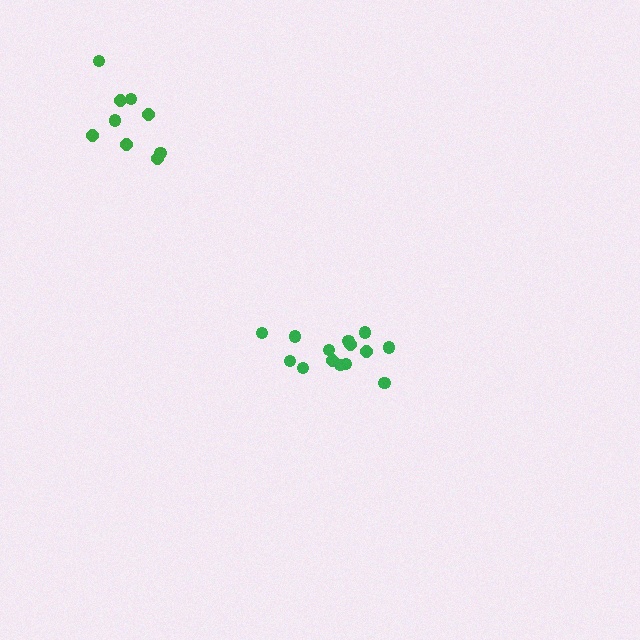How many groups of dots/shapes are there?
There are 2 groups.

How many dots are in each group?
Group 1: 14 dots, Group 2: 9 dots (23 total).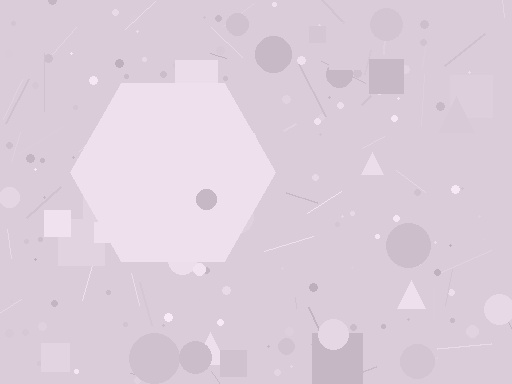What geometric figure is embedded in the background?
A hexagon is embedded in the background.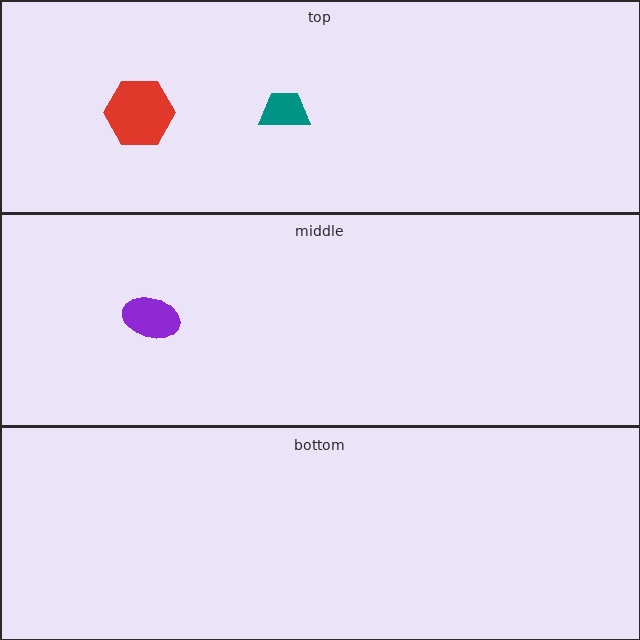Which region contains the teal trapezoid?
The top region.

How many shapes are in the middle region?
1.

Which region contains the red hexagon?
The top region.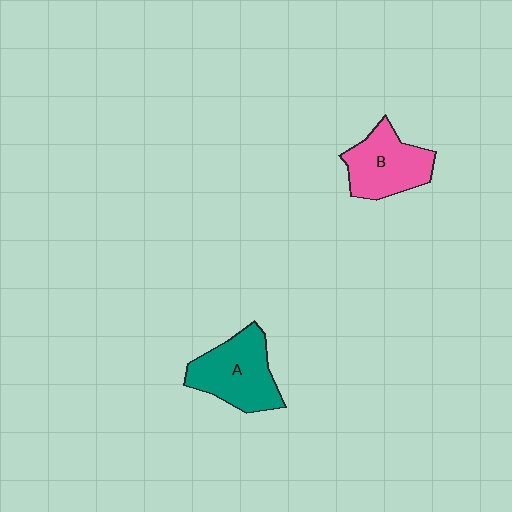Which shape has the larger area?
Shape A (teal).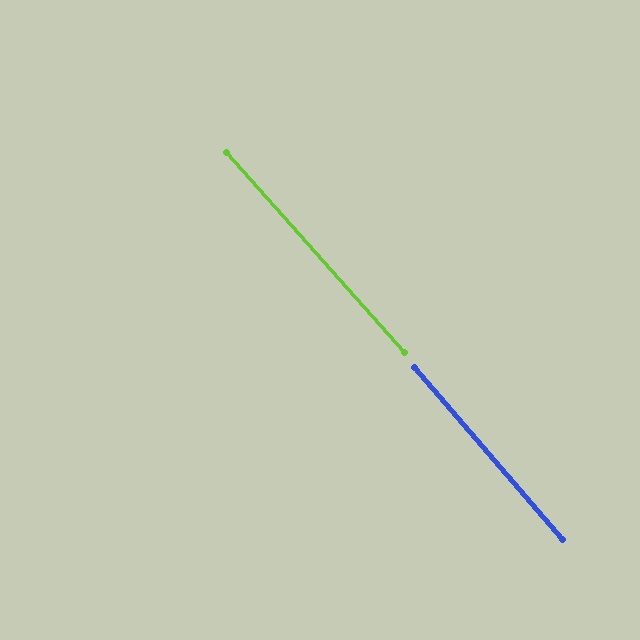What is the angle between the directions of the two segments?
Approximately 1 degree.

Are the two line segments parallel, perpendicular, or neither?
Parallel — their directions differ by only 0.7°.